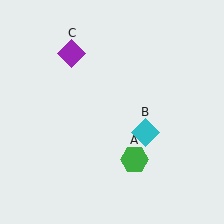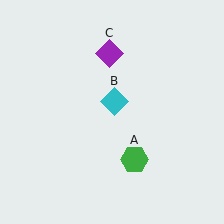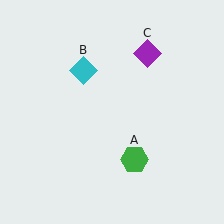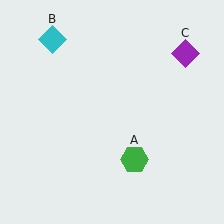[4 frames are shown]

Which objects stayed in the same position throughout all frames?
Green hexagon (object A) remained stationary.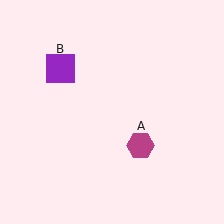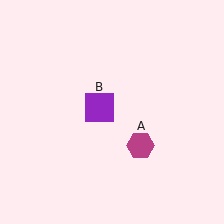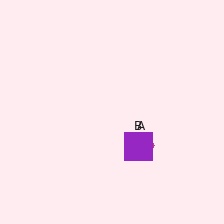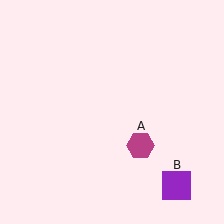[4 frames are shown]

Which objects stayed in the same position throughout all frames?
Magenta hexagon (object A) remained stationary.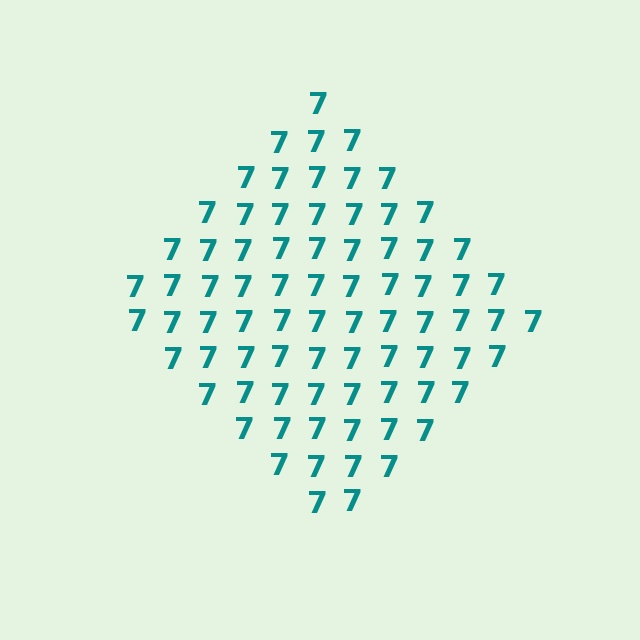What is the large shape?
The large shape is a diamond.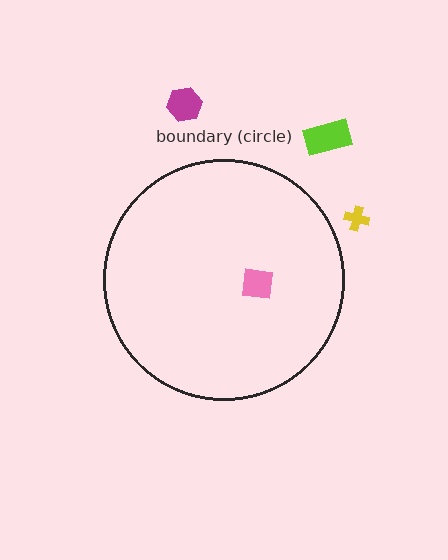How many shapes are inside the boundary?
1 inside, 3 outside.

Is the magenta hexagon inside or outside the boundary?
Outside.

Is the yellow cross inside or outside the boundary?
Outside.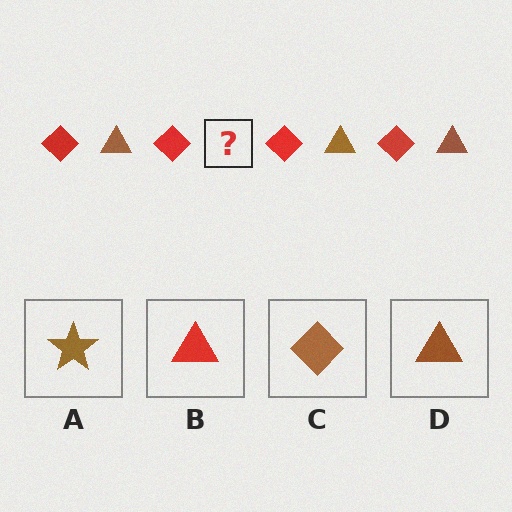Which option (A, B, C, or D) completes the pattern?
D.